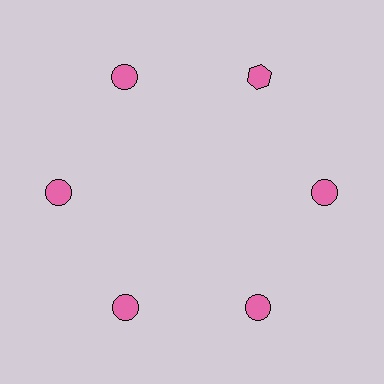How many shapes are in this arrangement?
There are 6 shapes arranged in a ring pattern.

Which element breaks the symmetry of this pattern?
The pink hexagon at roughly the 1 o'clock position breaks the symmetry. All other shapes are pink circles.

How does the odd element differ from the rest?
It has a different shape: hexagon instead of circle.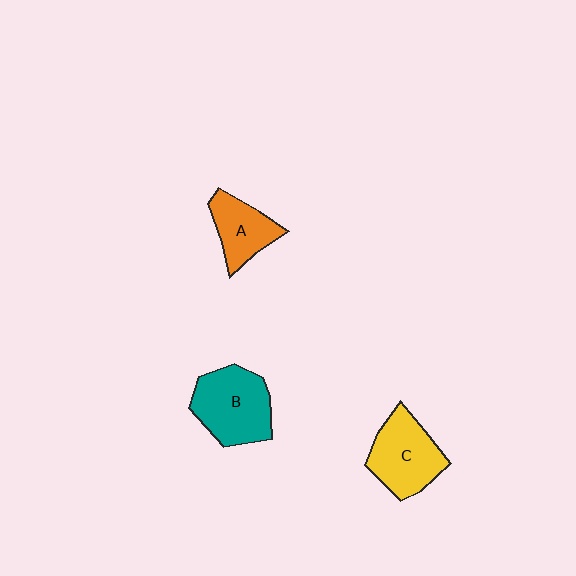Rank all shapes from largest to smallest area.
From largest to smallest: B (teal), C (yellow), A (orange).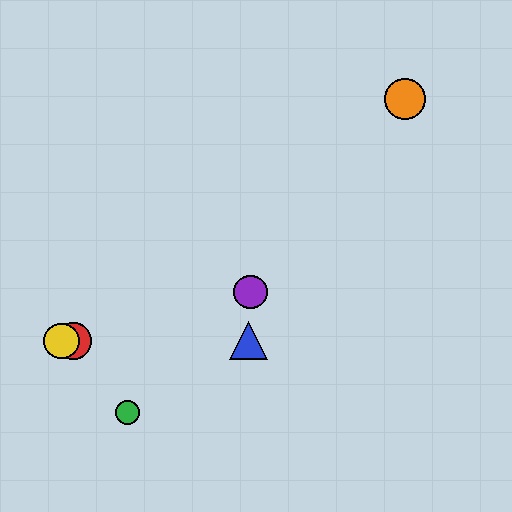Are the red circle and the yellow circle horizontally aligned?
Yes, both are at y≈341.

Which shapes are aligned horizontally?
The red circle, the blue triangle, the yellow circle are aligned horizontally.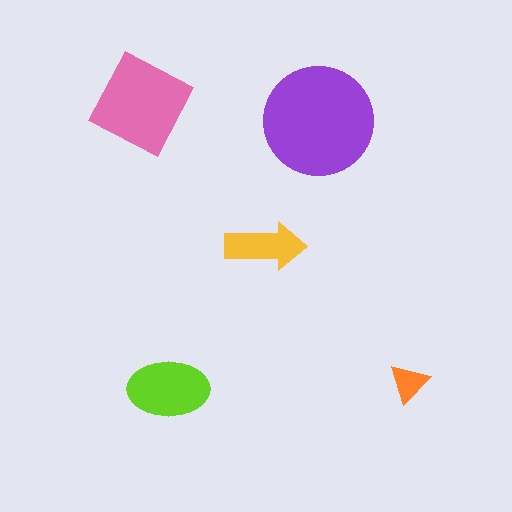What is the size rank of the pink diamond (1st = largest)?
2nd.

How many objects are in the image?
There are 5 objects in the image.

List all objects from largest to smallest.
The purple circle, the pink diamond, the lime ellipse, the yellow arrow, the orange triangle.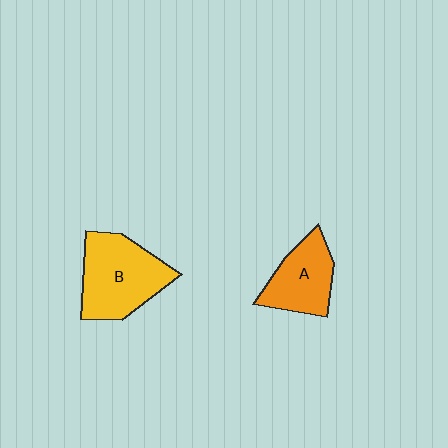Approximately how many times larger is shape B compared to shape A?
Approximately 1.4 times.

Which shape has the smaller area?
Shape A (orange).